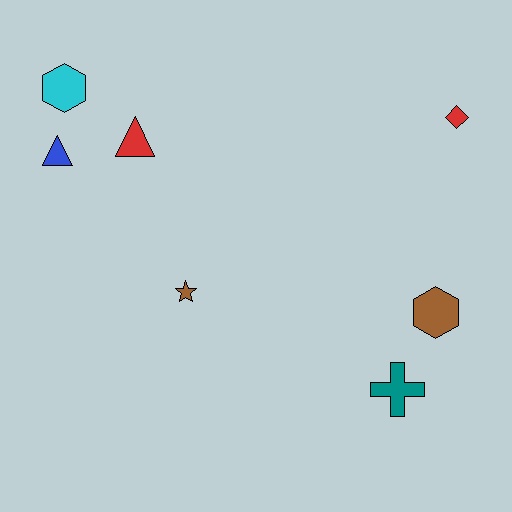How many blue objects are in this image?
There is 1 blue object.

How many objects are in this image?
There are 7 objects.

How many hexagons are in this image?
There are 2 hexagons.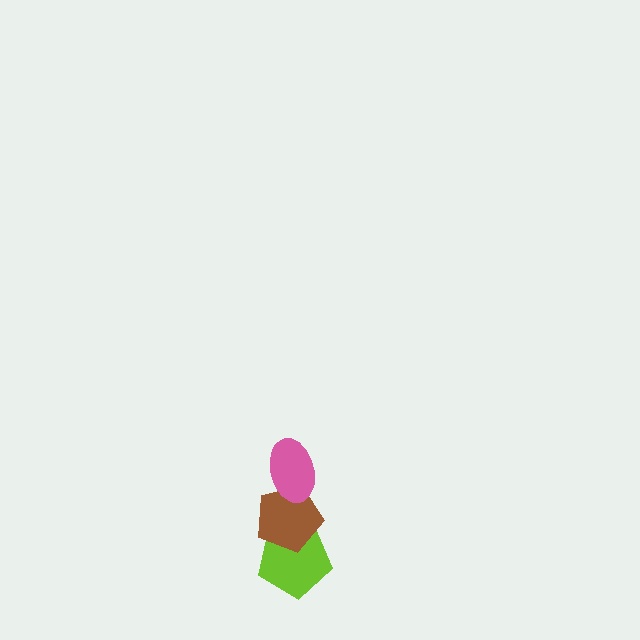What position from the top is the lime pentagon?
The lime pentagon is 3rd from the top.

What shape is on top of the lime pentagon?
The brown pentagon is on top of the lime pentagon.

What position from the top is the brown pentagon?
The brown pentagon is 2nd from the top.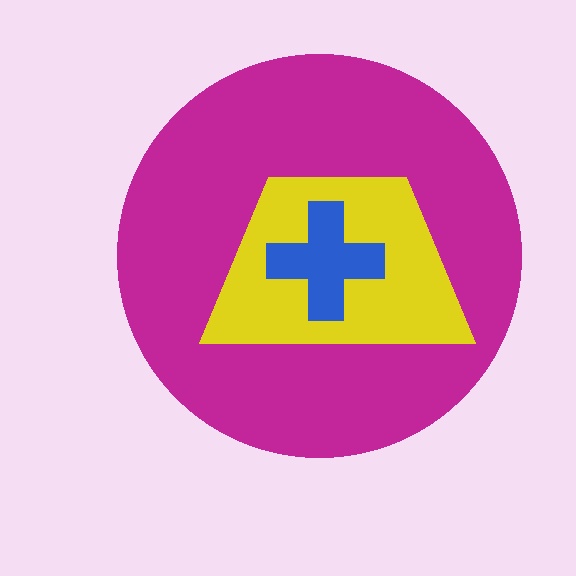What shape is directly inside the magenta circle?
The yellow trapezoid.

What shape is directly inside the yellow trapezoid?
The blue cross.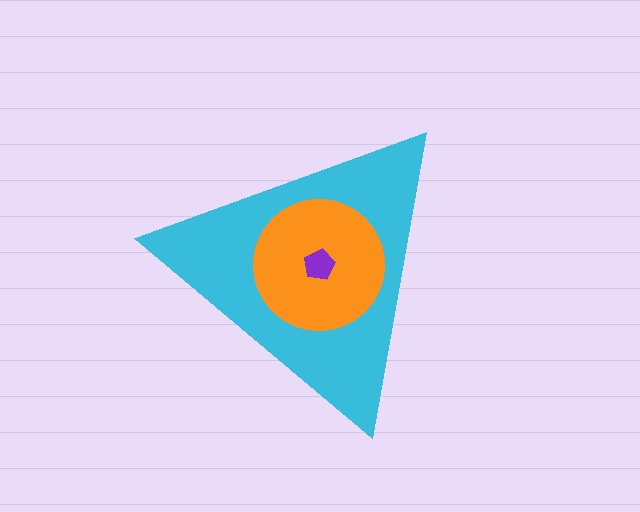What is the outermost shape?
The cyan triangle.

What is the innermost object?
The purple pentagon.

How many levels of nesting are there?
3.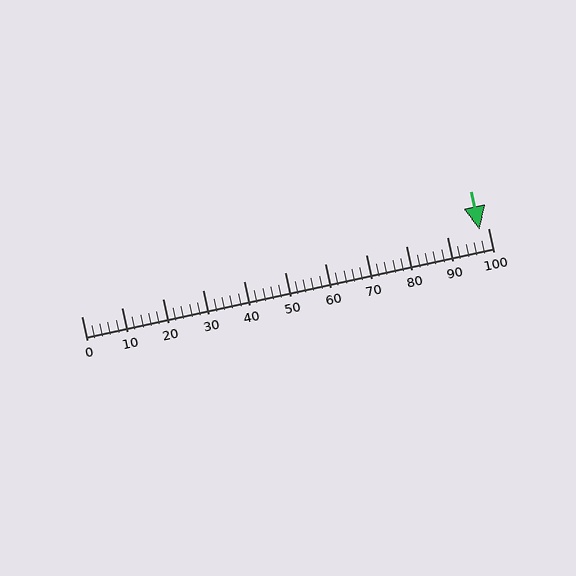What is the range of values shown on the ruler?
The ruler shows values from 0 to 100.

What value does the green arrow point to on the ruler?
The green arrow points to approximately 98.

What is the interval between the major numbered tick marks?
The major tick marks are spaced 10 units apart.